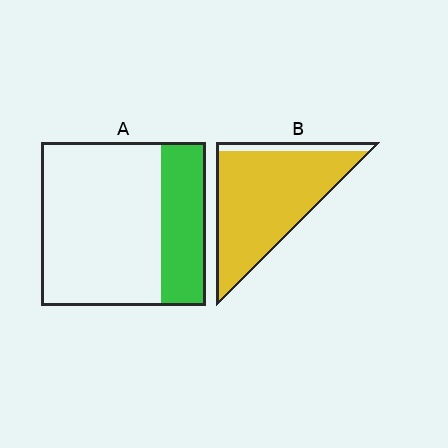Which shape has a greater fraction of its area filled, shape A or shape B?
Shape B.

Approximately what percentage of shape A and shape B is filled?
A is approximately 25% and B is approximately 90%.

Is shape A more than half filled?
No.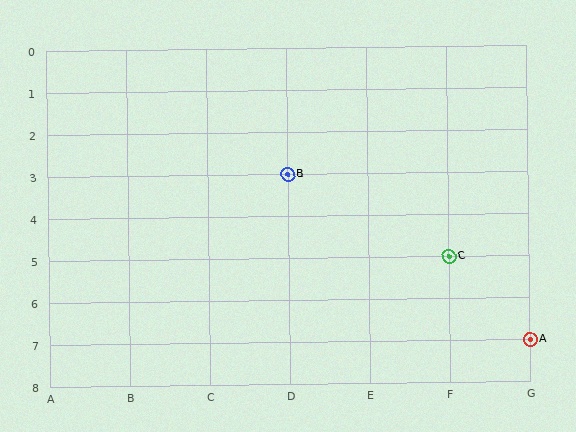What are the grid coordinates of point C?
Point C is at grid coordinates (F, 5).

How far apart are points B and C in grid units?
Points B and C are 2 columns and 2 rows apart (about 2.8 grid units diagonally).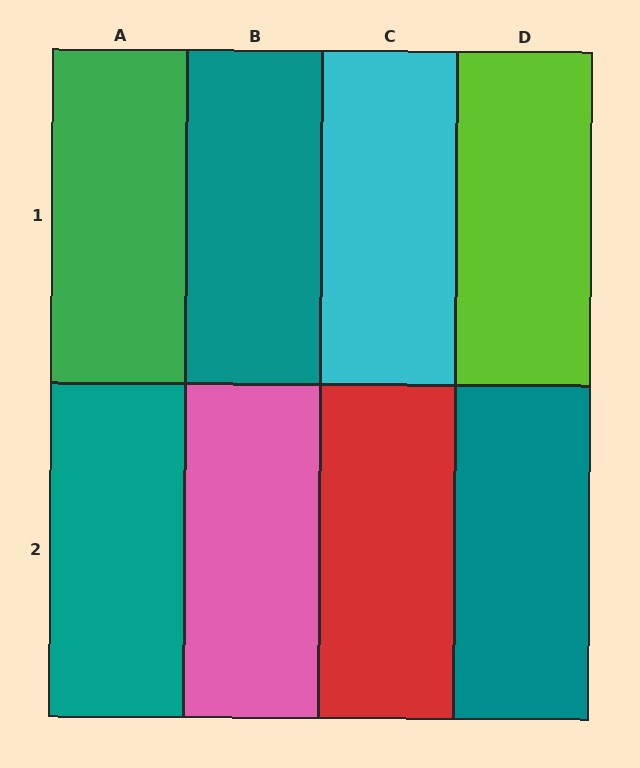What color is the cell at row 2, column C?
Red.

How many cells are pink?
1 cell is pink.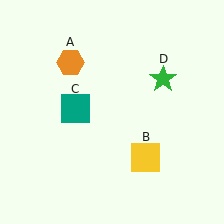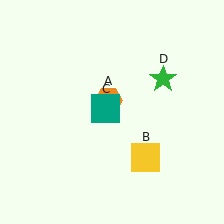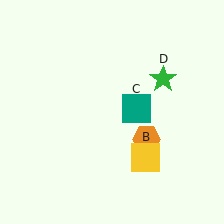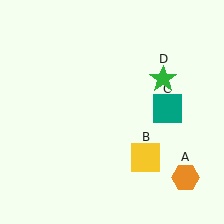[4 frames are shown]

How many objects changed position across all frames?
2 objects changed position: orange hexagon (object A), teal square (object C).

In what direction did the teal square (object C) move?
The teal square (object C) moved right.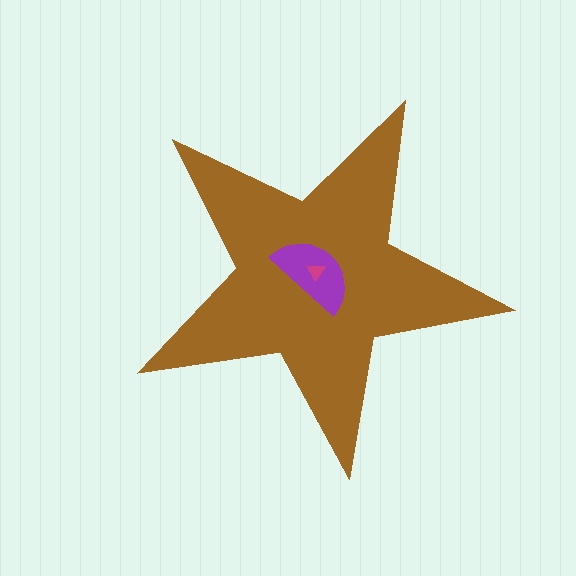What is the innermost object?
The magenta triangle.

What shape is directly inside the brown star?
The purple semicircle.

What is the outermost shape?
The brown star.